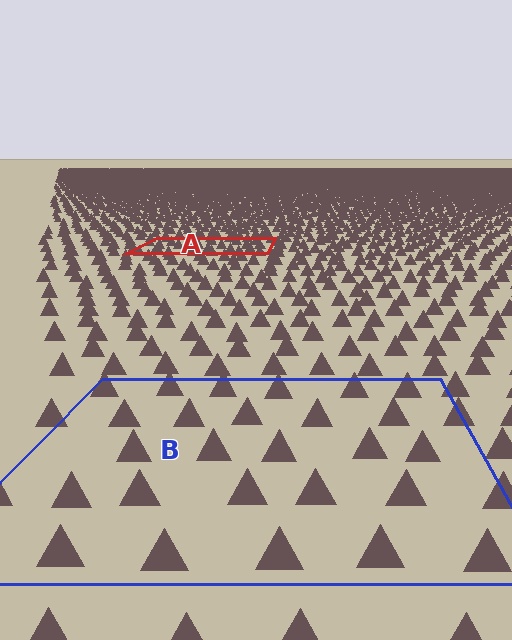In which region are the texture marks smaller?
The texture marks are smaller in region A, because it is farther away.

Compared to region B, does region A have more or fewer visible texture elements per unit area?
Region A has more texture elements per unit area — they are packed more densely because it is farther away.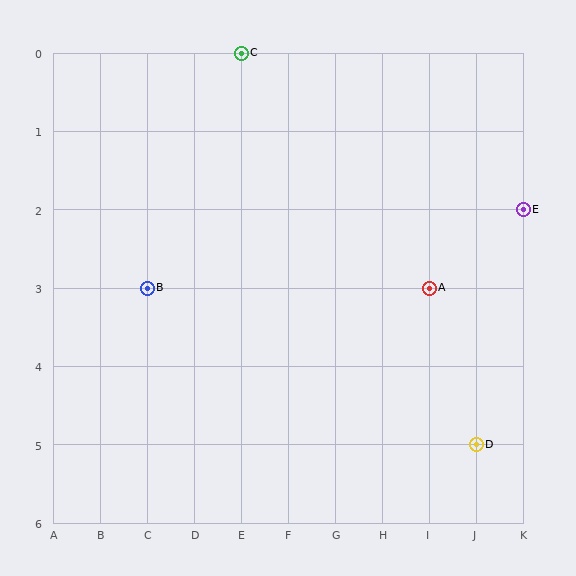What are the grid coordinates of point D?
Point D is at grid coordinates (J, 5).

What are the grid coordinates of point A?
Point A is at grid coordinates (I, 3).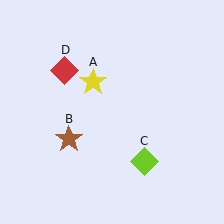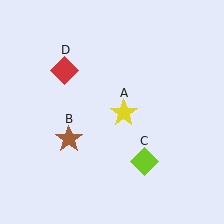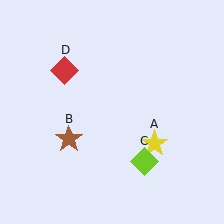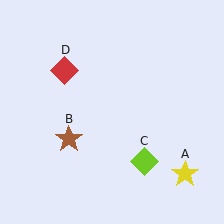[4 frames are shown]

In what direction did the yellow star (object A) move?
The yellow star (object A) moved down and to the right.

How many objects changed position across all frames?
1 object changed position: yellow star (object A).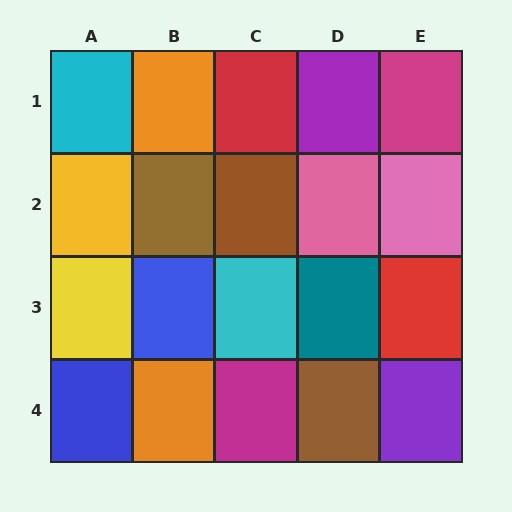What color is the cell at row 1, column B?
Orange.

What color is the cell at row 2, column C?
Brown.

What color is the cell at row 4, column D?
Brown.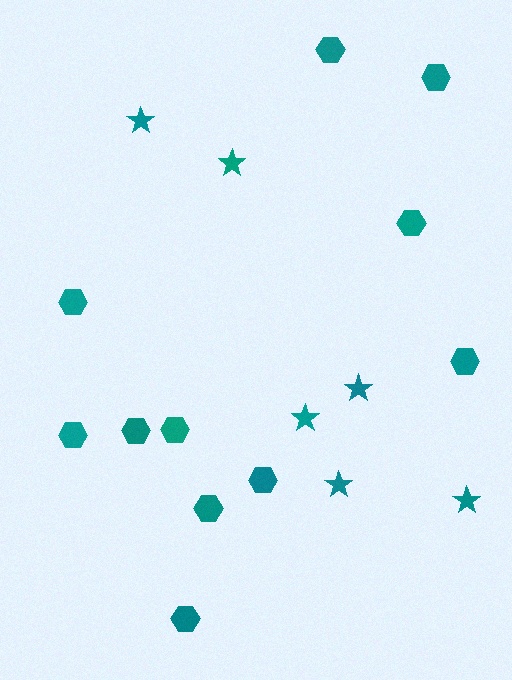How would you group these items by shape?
There are 2 groups: one group of hexagons (11) and one group of stars (6).